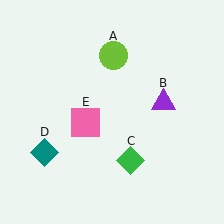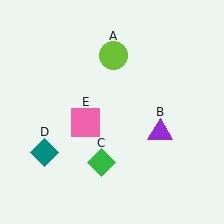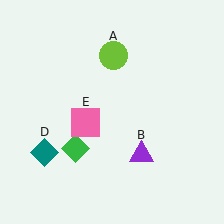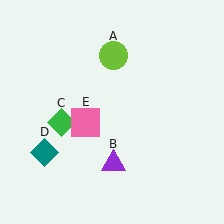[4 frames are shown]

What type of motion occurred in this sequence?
The purple triangle (object B), green diamond (object C) rotated clockwise around the center of the scene.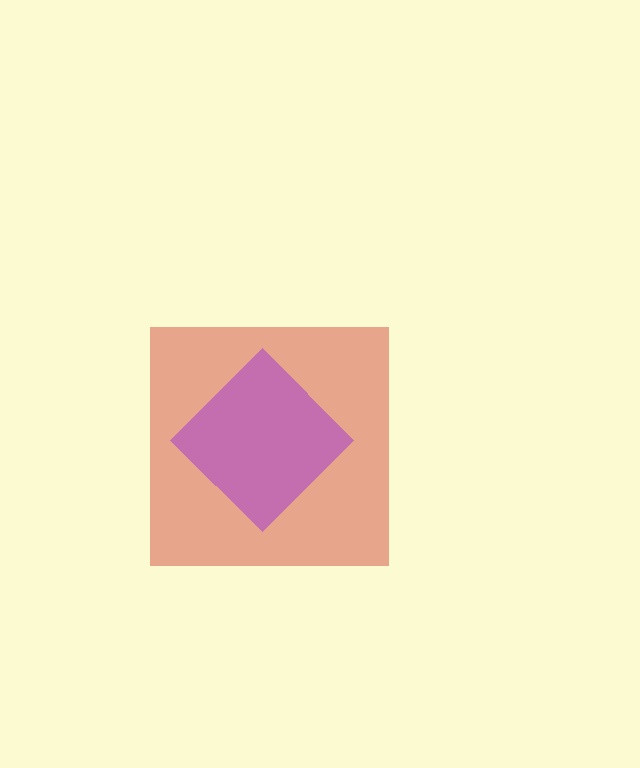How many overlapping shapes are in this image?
There are 2 overlapping shapes in the image.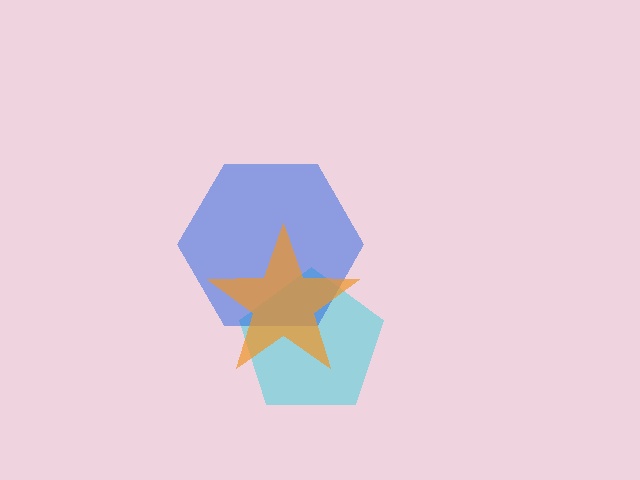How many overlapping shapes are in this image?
There are 3 overlapping shapes in the image.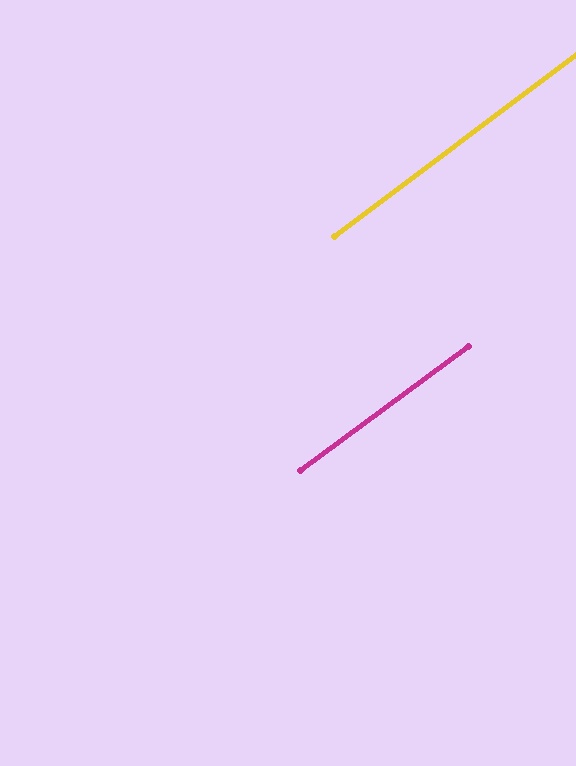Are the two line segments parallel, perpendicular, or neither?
Parallel — their directions differ by only 0.5°.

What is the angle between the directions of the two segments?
Approximately 1 degree.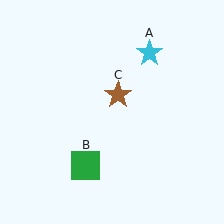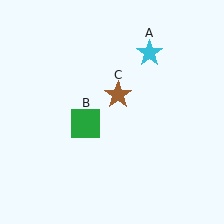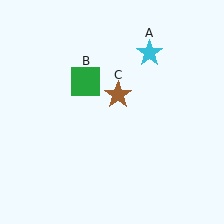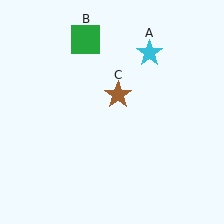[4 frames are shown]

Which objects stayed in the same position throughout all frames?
Cyan star (object A) and brown star (object C) remained stationary.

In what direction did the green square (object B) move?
The green square (object B) moved up.